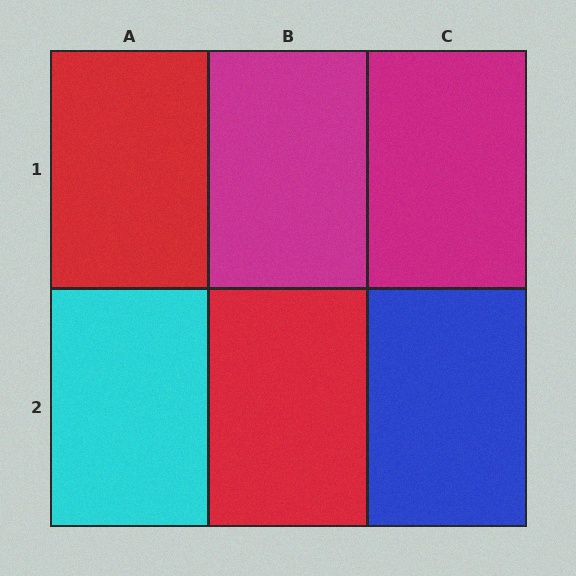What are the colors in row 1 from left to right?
Red, magenta, magenta.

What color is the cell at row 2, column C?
Blue.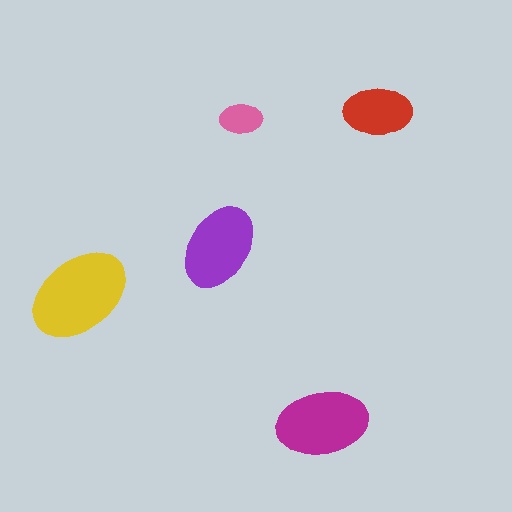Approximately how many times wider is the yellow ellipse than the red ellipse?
About 1.5 times wider.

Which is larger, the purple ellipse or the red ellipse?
The purple one.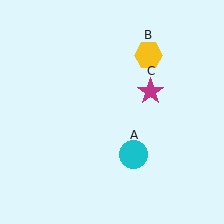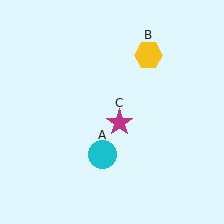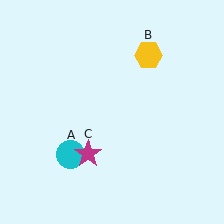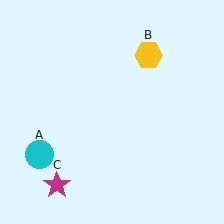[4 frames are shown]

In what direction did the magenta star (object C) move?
The magenta star (object C) moved down and to the left.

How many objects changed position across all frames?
2 objects changed position: cyan circle (object A), magenta star (object C).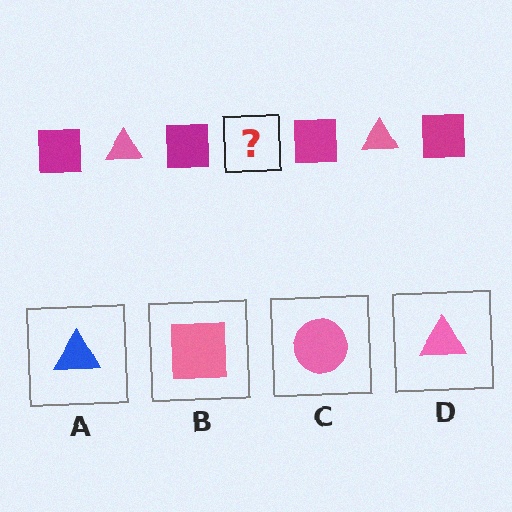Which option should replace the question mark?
Option D.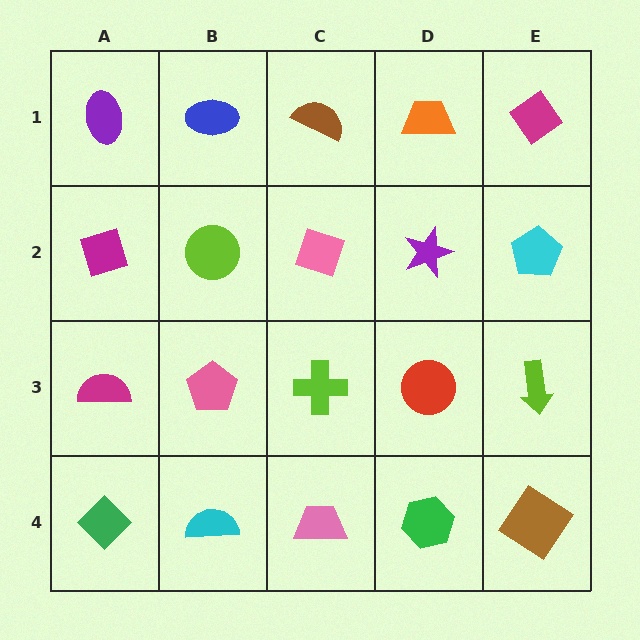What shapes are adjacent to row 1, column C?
A pink diamond (row 2, column C), a blue ellipse (row 1, column B), an orange trapezoid (row 1, column D).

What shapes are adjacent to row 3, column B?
A lime circle (row 2, column B), a cyan semicircle (row 4, column B), a magenta semicircle (row 3, column A), a lime cross (row 3, column C).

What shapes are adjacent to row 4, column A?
A magenta semicircle (row 3, column A), a cyan semicircle (row 4, column B).